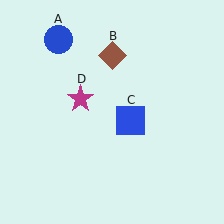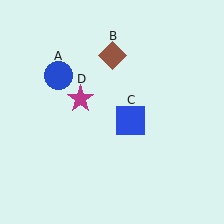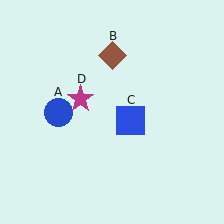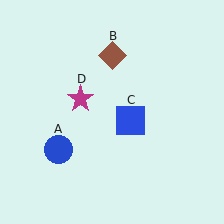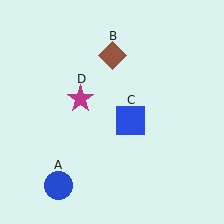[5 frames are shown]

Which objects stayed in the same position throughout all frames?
Brown diamond (object B) and blue square (object C) and magenta star (object D) remained stationary.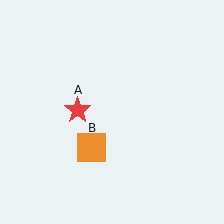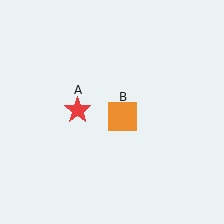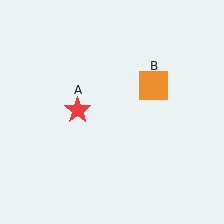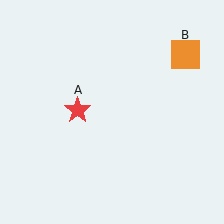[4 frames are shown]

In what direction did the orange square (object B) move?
The orange square (object B) moved up and to the right.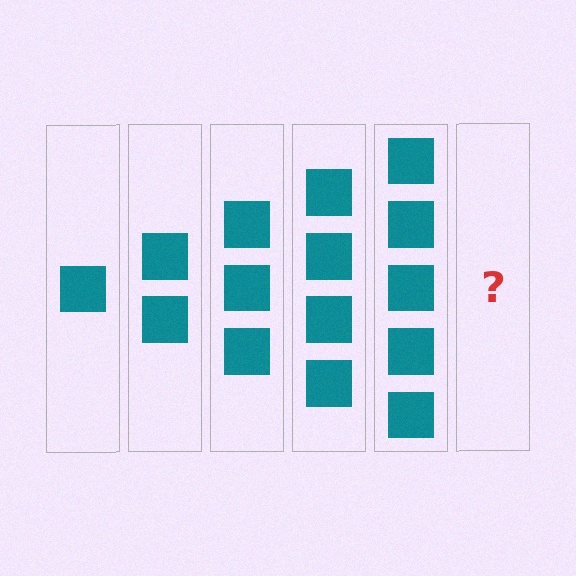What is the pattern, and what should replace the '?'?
The pattern is that each step adds one more square. The '?' should be 6 squares.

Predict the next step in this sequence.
The next step is 6 squares.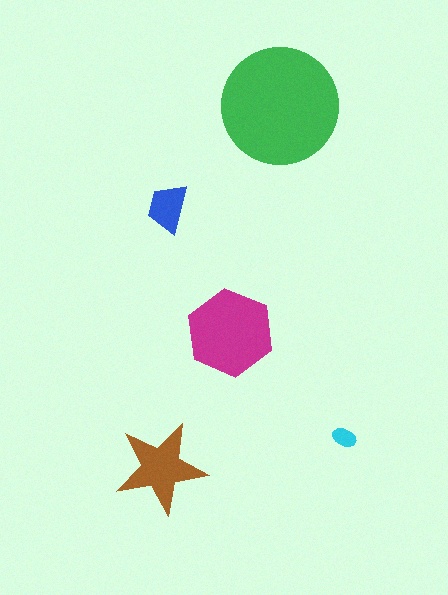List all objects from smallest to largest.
The cyan ellipse, the blue trapezoid, the brown star, the magenta hexagon, the green circle.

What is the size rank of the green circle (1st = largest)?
1st.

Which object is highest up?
The green circle is topmost.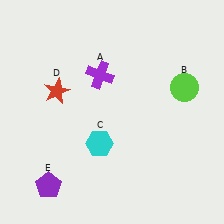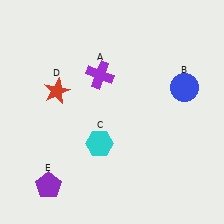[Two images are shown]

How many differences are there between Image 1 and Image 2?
There is 1 difference between the two images.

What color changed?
The circle (B) changed from lime in Image 1 to blue in Image 2.